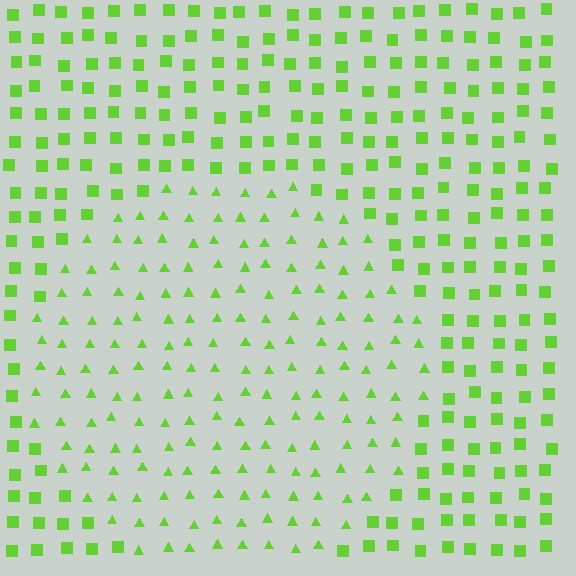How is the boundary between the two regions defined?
The boundary is defined by a change in element shape: triangles inside vs. squares outside. All elements share the same color and spacing.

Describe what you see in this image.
The image is filled with small lime elements arranged in a uniform grid. A circle-shaped region contains triangles, while the surrounding area contains squares. The boundary is defined purely by the change in element shape.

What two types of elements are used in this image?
The image uses triangles inside the circle region and squares outside it.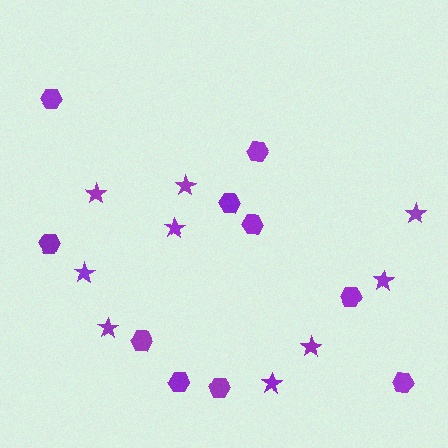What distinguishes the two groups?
There are 2 groups: one group of hexagons (10) and one group of stars (9).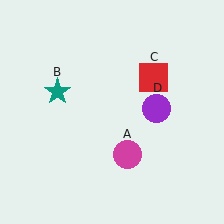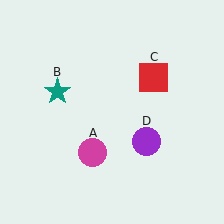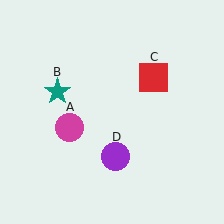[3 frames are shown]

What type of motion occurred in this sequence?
The magenta circle (object A), purple circle (object D) rotated clockwise around the center of the scene.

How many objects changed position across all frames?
2 objects changed position: magenta circle (object A), purple circle (object D).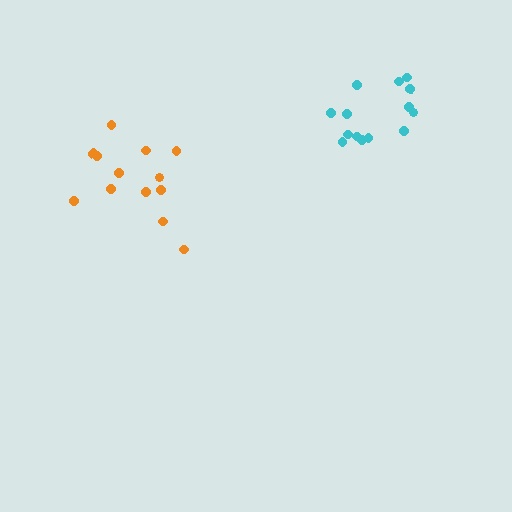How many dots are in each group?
Group 1: 14 dots, Group 2: 13 dots (27 total).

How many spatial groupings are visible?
There are 2 spatial groupings.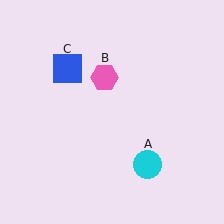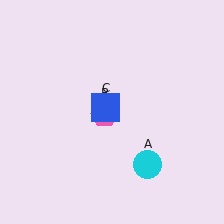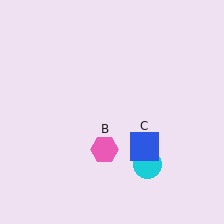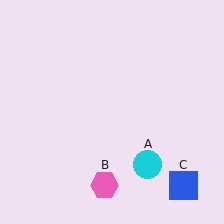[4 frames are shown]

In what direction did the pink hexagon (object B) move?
The pink hexagon (object B) moved down.